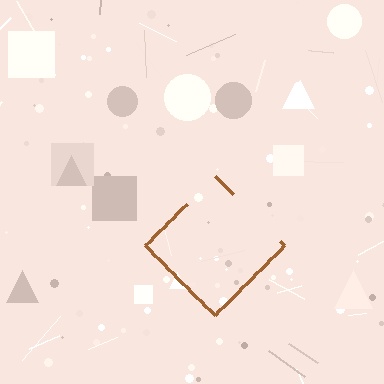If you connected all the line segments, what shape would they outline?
They would outline a diamond.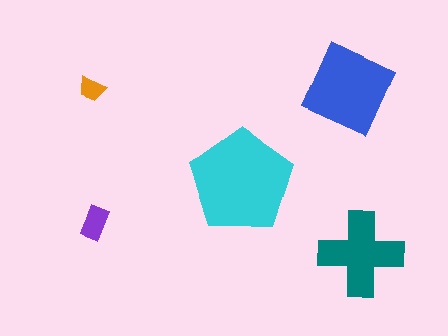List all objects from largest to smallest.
The cyan pentagon, the blue diamond, the teal cross, the purple rectangle, the orange trapezoid.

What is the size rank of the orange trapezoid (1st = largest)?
5th.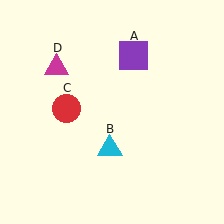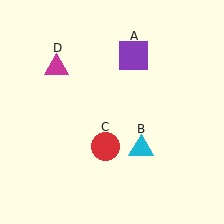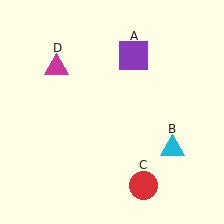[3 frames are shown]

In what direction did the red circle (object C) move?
The red circle (object C) moved down and to the right.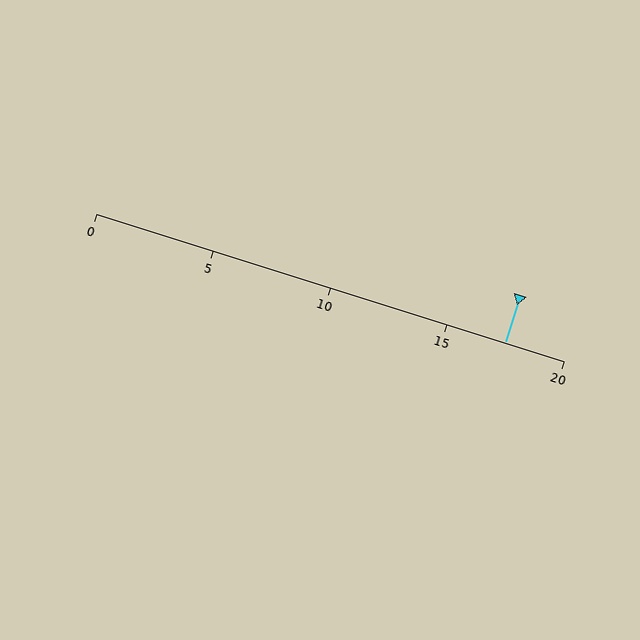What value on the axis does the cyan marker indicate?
The marker indicates approximately 17.5.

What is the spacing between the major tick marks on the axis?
The major ticks are spaced 5 apart.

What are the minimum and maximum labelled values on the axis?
The axis runs from 0 to 20.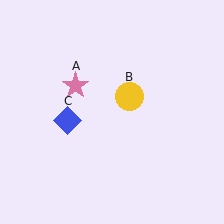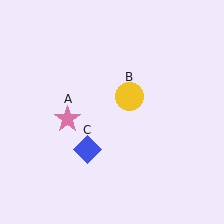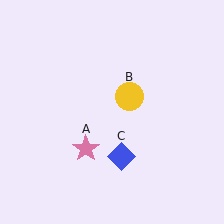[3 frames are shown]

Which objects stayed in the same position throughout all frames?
Yellow circle (object B) remained stationary.